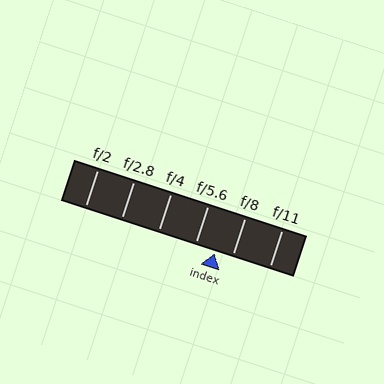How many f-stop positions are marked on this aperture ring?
There are 6 f-stop positions marked.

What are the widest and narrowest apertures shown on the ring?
The widest aperture shown is f/2 and the narrowest is f/11.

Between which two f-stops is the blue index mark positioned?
The index mark is between f/5.6 and f/8.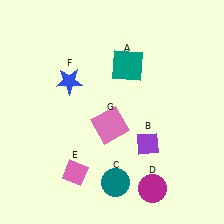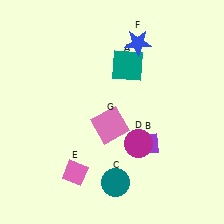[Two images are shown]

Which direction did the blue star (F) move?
The blue star (F) moved right.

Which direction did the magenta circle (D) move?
The magenta circle (D) moved up.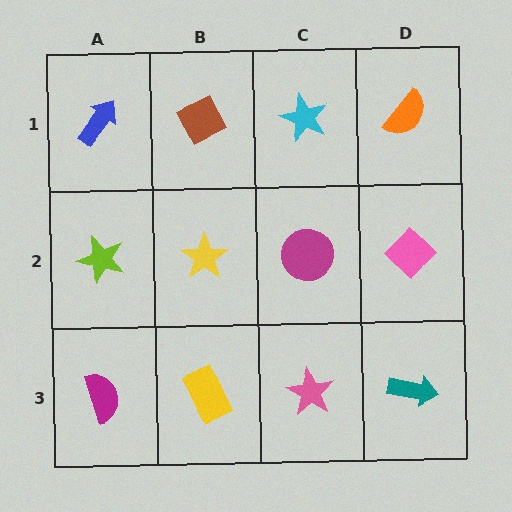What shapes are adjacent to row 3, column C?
A magenta circle (row 2, column C), a yellow rectangle (row 3, column B), a teal arrow (row 3, column D).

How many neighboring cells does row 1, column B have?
3.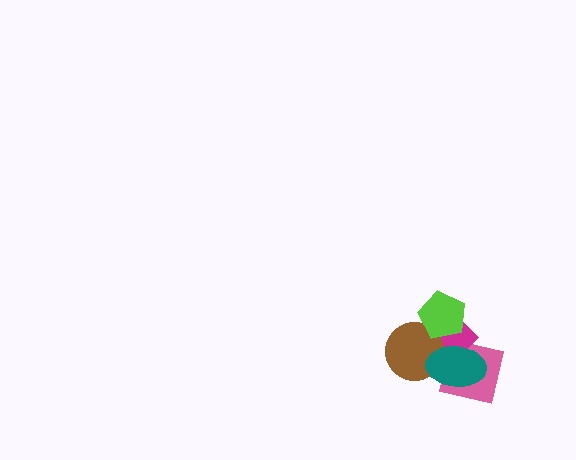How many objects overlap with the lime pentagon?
2 objects overlap with the lime pentagon.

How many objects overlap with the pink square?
3 objects overlap with the pink square.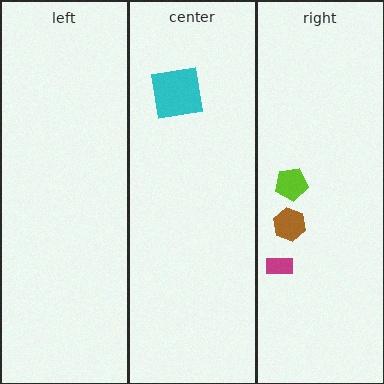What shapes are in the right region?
The brown hexagon, the lime pentagon, the magenta rectangle.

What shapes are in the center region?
The cyan square.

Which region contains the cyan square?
The center region.